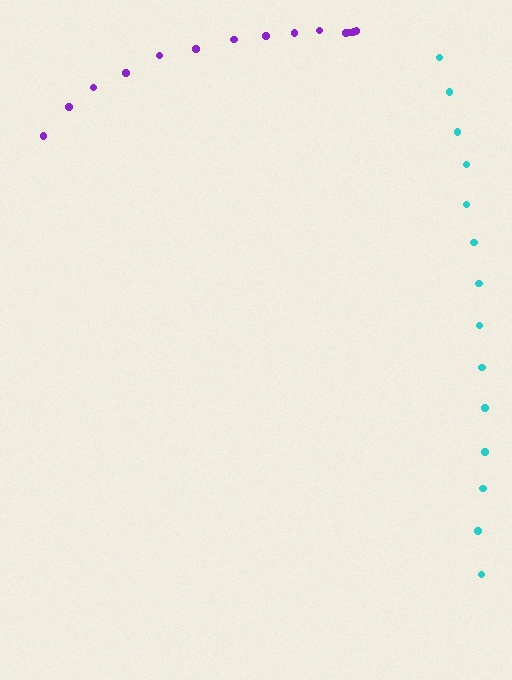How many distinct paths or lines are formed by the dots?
There are 2 distinct paths.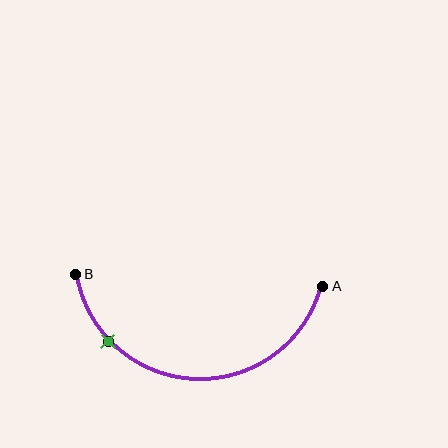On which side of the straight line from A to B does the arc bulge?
The arc bulges below the straight line connecting A and B.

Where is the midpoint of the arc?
The arc midpoint is the point on the curve farthest from the straight line joining A and B. It sits below that line.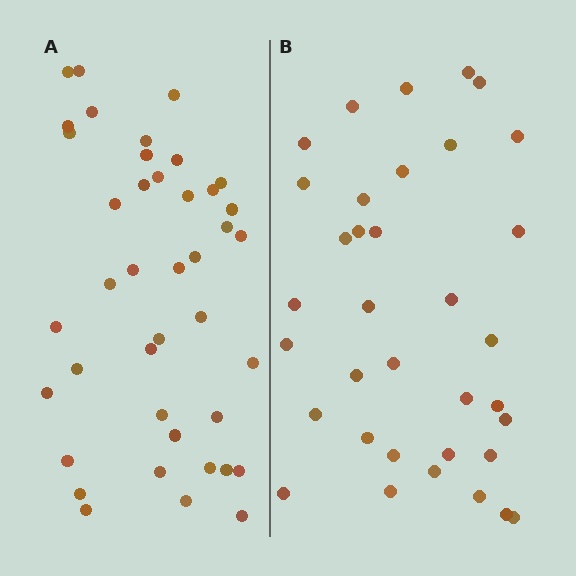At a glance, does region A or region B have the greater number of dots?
Region A (the left region) has more dots.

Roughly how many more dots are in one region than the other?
Region A has about 6 more dots than region B.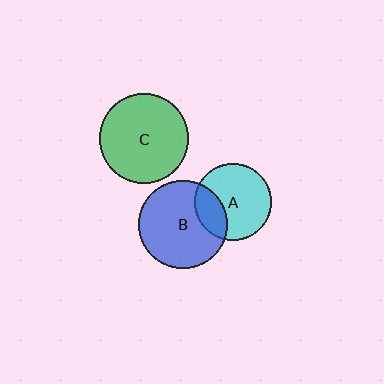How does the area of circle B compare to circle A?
Approximately 1.3 times.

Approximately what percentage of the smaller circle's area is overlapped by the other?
Approximately 25%.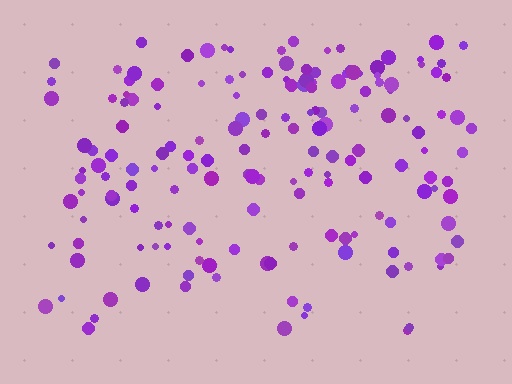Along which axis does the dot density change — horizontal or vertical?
Vertical.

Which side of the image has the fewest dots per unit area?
The bottom.